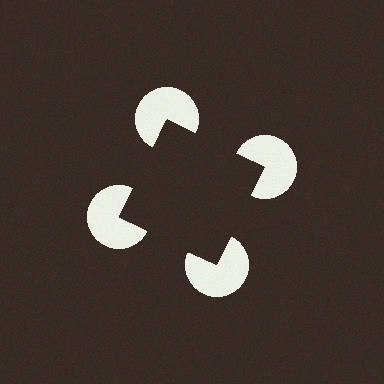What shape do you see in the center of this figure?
An illusory square — its edges are inferred from the aligned wedge cuts in the pac-man discs, not physically drawn.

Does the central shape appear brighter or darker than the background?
It typically appears slightly darker than the background, even though no actual brightness change is drawn.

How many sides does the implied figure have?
4 sides.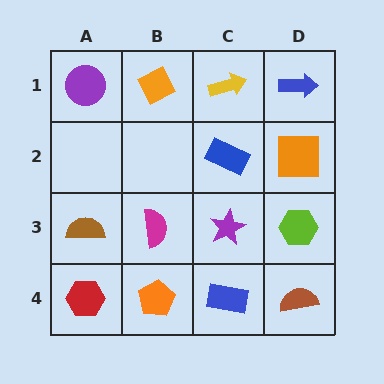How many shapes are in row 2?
2 shapes.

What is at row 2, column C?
A blue rectangle.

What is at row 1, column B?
An orange diamond.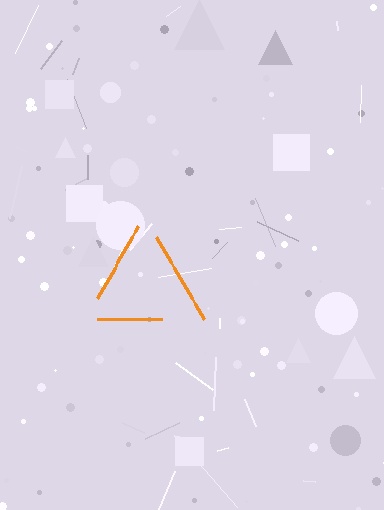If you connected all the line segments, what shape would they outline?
They would outline a triangle.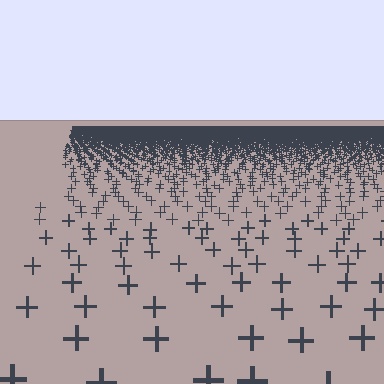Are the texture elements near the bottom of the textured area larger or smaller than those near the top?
Larger. Near the bottom, elements are closer to the viewer and appear at a bigger on-screen size.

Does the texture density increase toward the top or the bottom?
Density increases toward the top.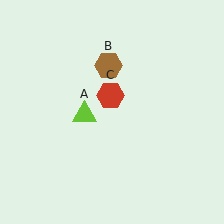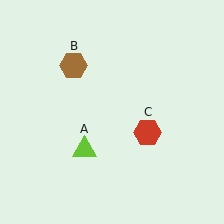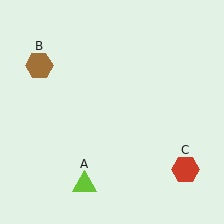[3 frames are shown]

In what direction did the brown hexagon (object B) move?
The brown hexagon (object B) moved left.